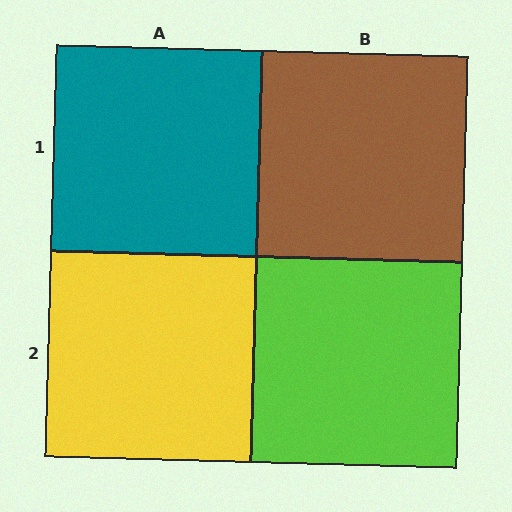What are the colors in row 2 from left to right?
Yellow, lime.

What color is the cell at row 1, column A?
Teal.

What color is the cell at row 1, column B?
Brown.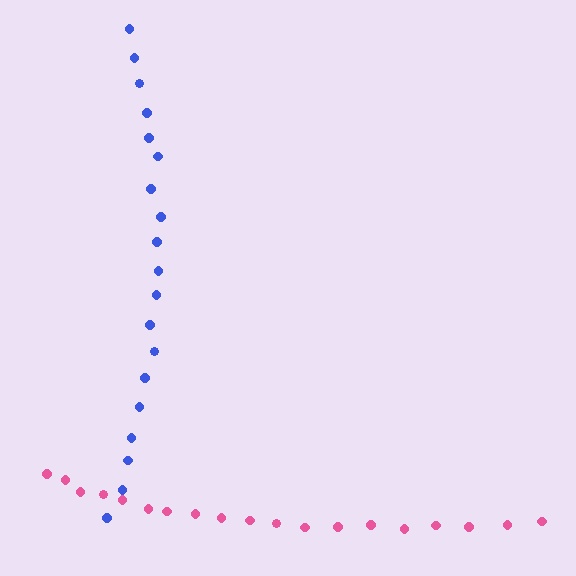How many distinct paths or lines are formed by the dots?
There are 2 distinct paths.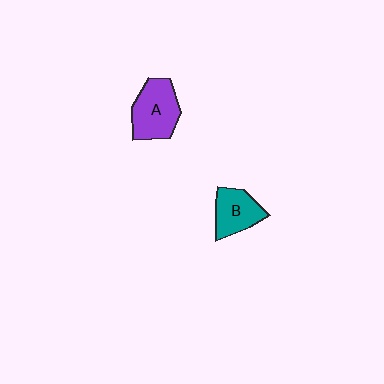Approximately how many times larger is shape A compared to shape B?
Approximately 1.3 times.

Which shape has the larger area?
Shape A (purple).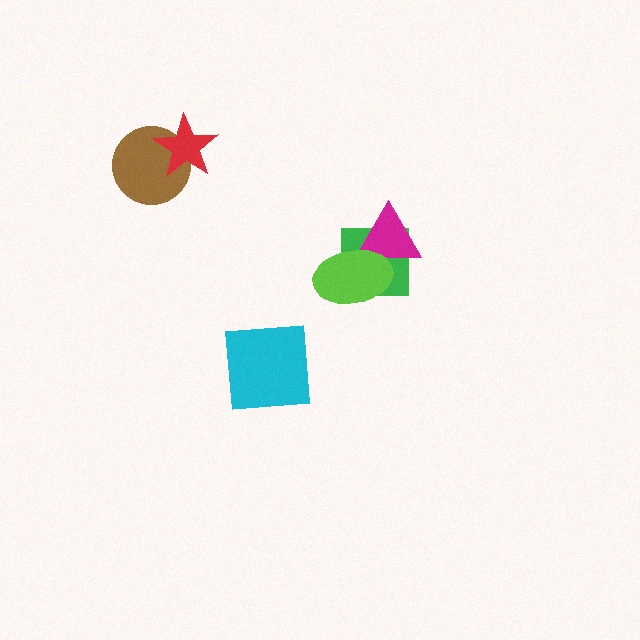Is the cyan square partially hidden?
No, no other shape covers it.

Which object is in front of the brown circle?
The red star is in front of the brown circle.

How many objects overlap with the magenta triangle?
2 objects overlap with the magenta triangle.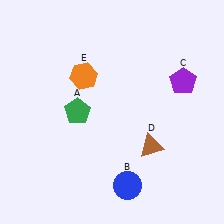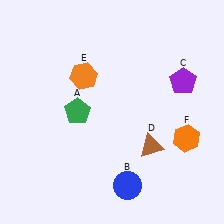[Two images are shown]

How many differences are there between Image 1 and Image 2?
There is 1 difference between the two images.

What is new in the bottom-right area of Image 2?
An orange hexagon (F) was added in the bottom-right area of Image 2.